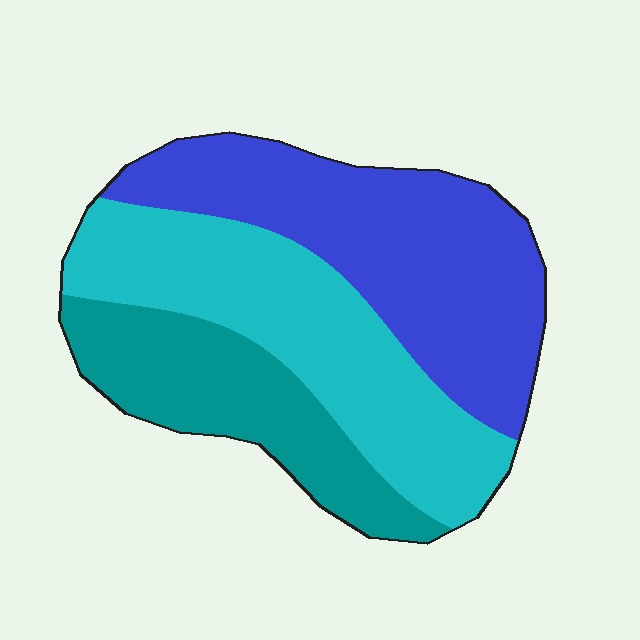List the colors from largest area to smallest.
From largest to smallest: blue, cyan, teal.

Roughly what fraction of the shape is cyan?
Cyan takes up about three eighths (3/8) of the shape.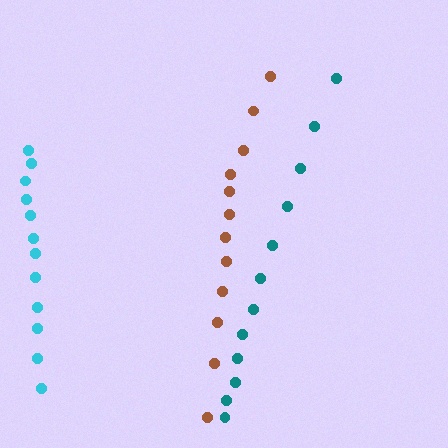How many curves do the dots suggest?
There are 3 distinct paths.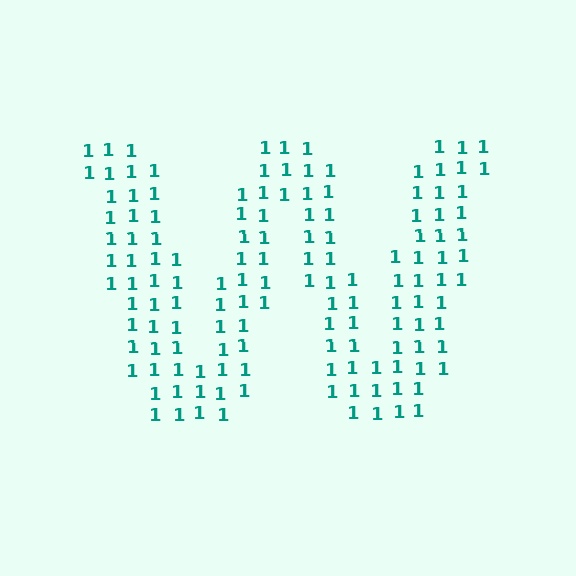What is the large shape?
The large shape is the letter W.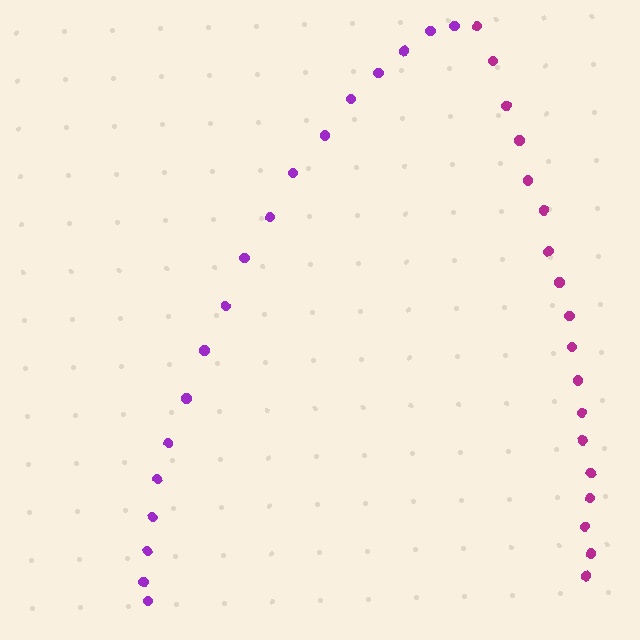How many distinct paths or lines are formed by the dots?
There are 2 distinct paths.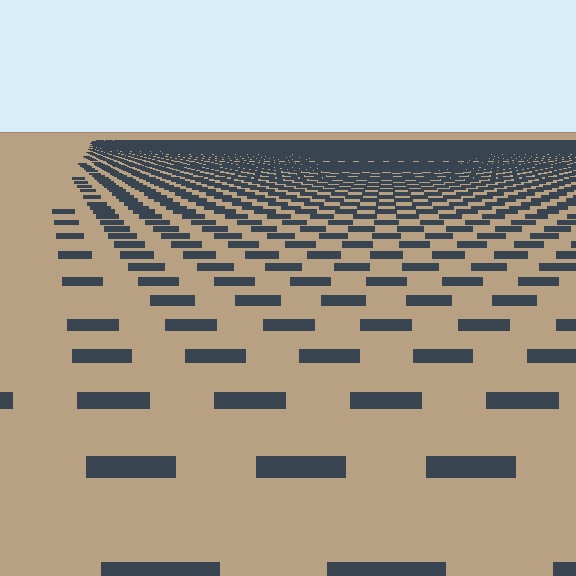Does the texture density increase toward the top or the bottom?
Density increases toward the top.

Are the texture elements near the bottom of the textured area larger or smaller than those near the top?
Larger. Near the bottom, elements are closer to the viewer and appear at a bigger on-screen size.